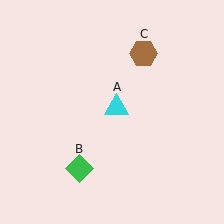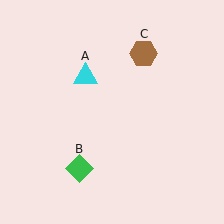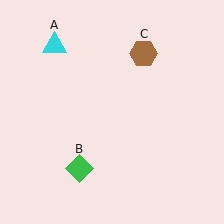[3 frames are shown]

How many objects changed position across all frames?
1 object changed position: cyan triangle (object A).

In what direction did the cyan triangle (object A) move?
The cyan triangle (object A) moved up and to the left.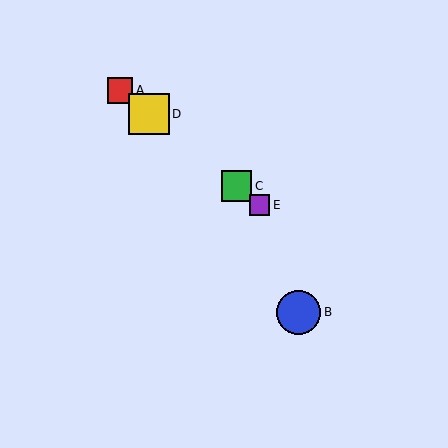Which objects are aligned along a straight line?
Objects A, C, D, E are aligned along a straight line.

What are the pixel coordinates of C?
Object C is at (236, 186).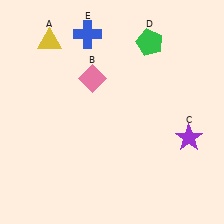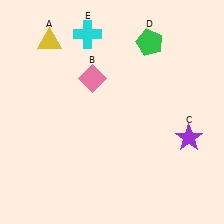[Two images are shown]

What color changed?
The cross (E) changed from blue in Image 1 to cyan in Image 2.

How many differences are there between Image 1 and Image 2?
There is 1 difference between the two images.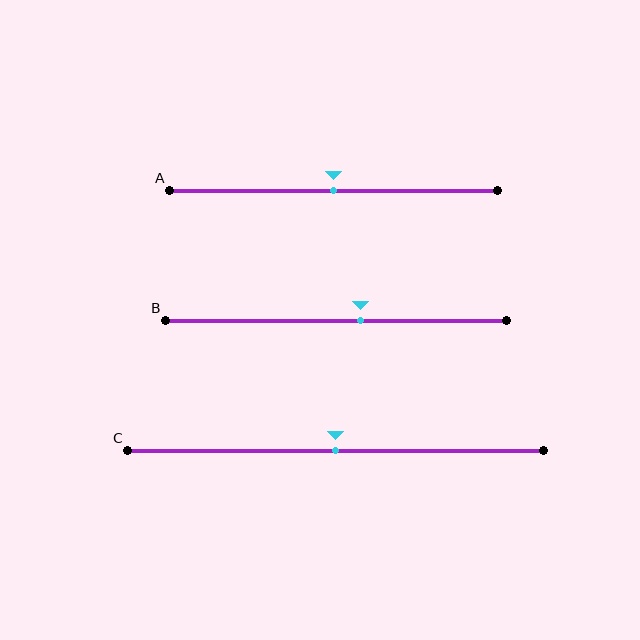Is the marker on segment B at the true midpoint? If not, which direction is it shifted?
No, the marker on segment B is shifted to the right by about 7% of the segment length.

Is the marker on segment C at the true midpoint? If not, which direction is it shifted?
Yes, the marker on segment C is at the true midpoint.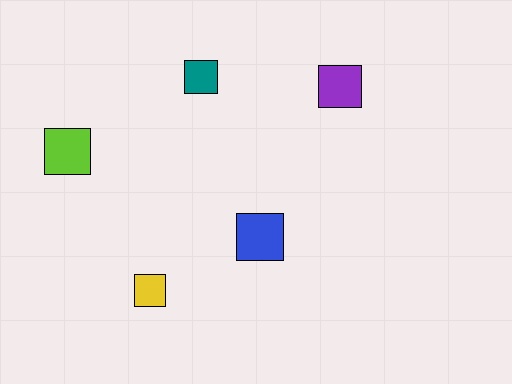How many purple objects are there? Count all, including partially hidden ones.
There is 1 purple object.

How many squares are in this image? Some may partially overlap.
There are 5 squares.